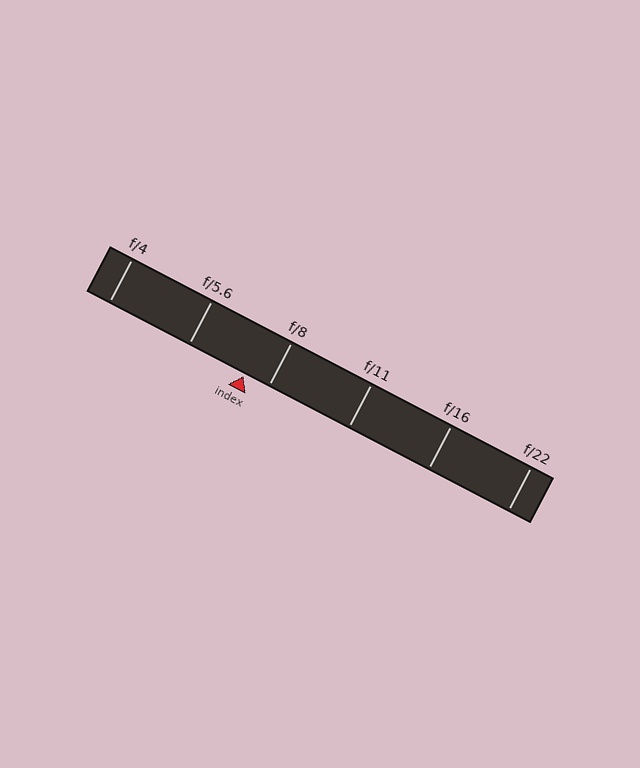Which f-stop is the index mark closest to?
The index mark is closest to f/8.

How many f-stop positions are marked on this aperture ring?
There are 6 f-stop positions marked.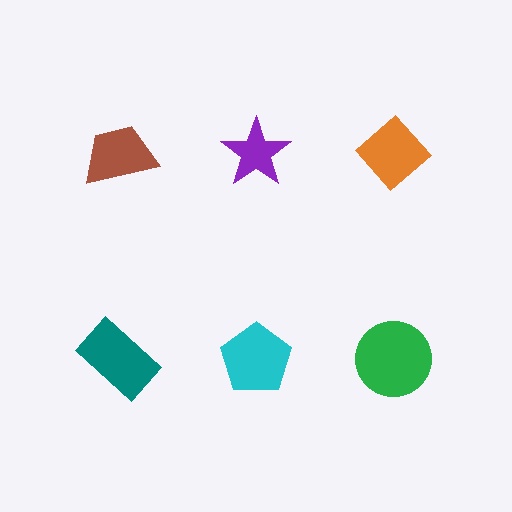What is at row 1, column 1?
A brown trapezoid.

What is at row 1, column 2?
A purple star.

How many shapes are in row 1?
3 shapes.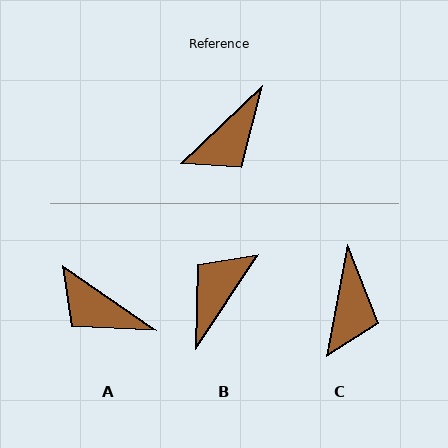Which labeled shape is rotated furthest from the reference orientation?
B, about 167 degrees away.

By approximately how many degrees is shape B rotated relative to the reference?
Approximately 167 degrees clockwise.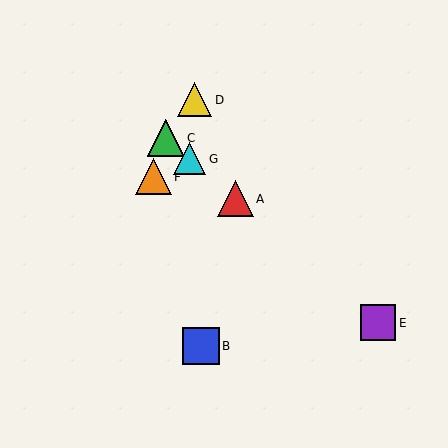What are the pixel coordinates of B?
Object B is at (201, 346).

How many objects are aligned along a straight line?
4 objects (A, C, E, G) are aligned along a straight line.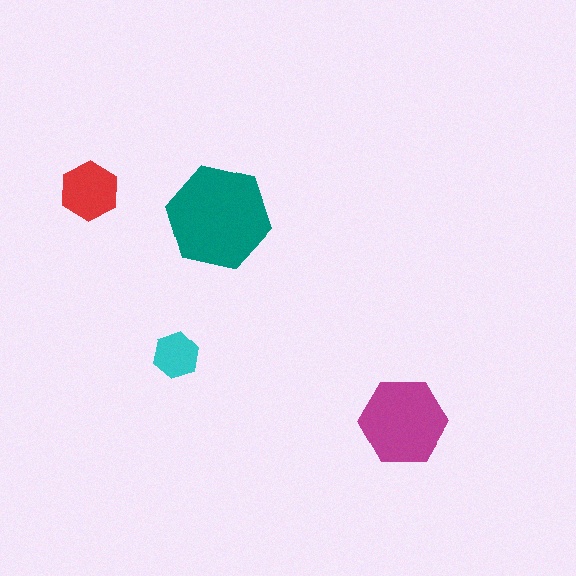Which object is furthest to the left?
The red hexagon is leftmost.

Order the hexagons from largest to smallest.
the teal one, the magenta one, the red one, the cyan one.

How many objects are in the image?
There are 4 objects in the image.